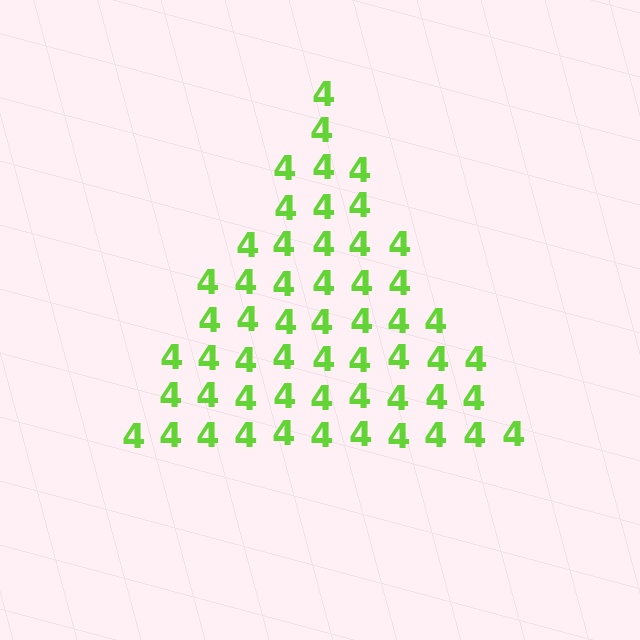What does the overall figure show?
The overall figure shows a triangle.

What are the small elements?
The small elements are digit 4's.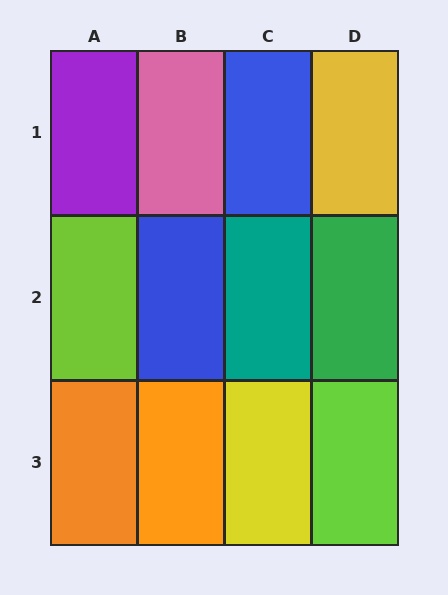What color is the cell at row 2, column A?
Lime.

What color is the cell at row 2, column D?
Green.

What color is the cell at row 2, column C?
Teal.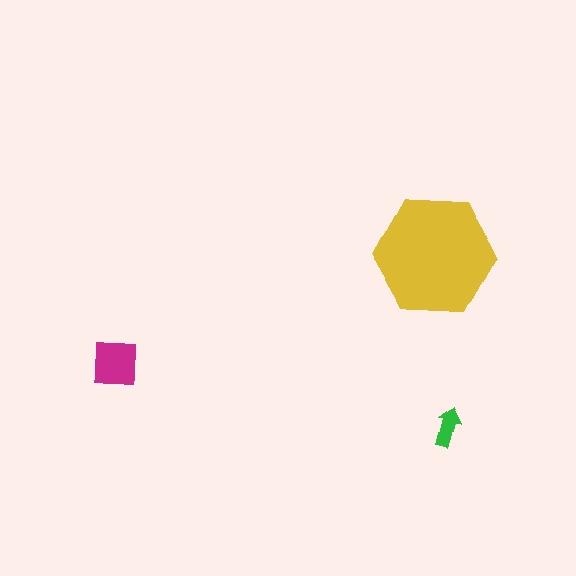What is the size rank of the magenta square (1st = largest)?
2nd.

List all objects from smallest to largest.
The green arrow, the magenta square, the yellow hexagon.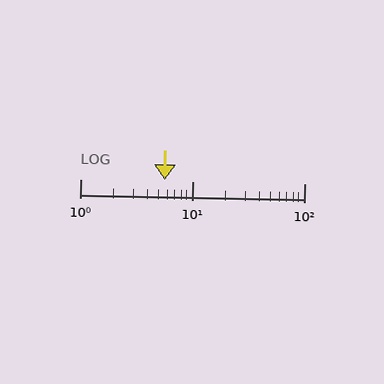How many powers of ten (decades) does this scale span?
The scale spans 2 decades, from 1 to 100.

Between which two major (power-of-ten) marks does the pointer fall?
The pointer is between 1 and 10.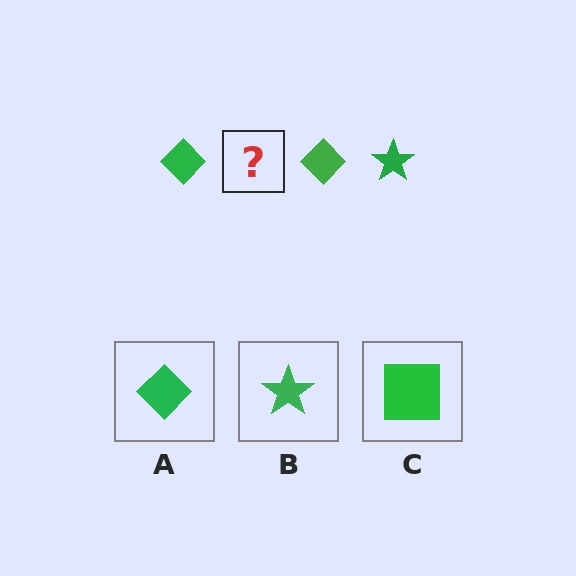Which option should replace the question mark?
Option B.